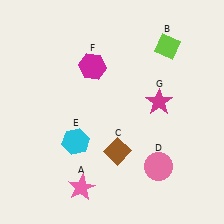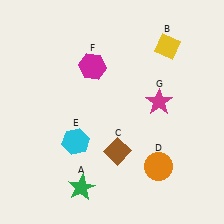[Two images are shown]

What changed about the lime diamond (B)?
In Image 1, B is lime. In Image 2, it changed to yellow.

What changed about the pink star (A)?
In Image 1, A is pink. In Image 2, it changed to green.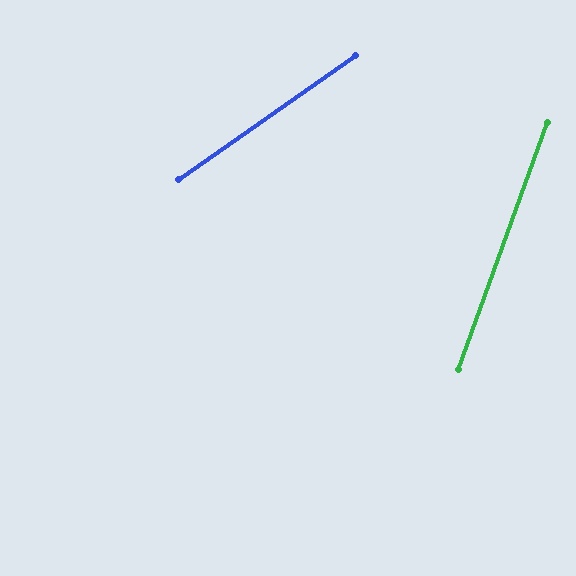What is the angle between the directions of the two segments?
Approximately 35 degrees.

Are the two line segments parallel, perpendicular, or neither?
Neither parallel nor perpendicular — they differ by about 35°.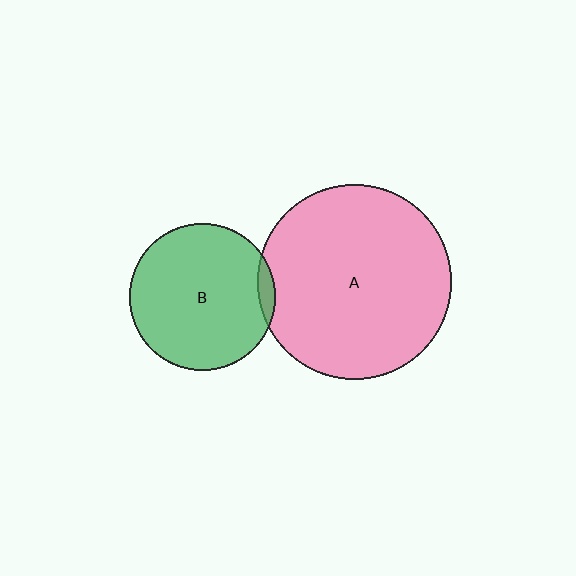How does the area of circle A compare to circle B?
Approximately 1.8 times.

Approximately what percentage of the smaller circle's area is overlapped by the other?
Approximately 5%.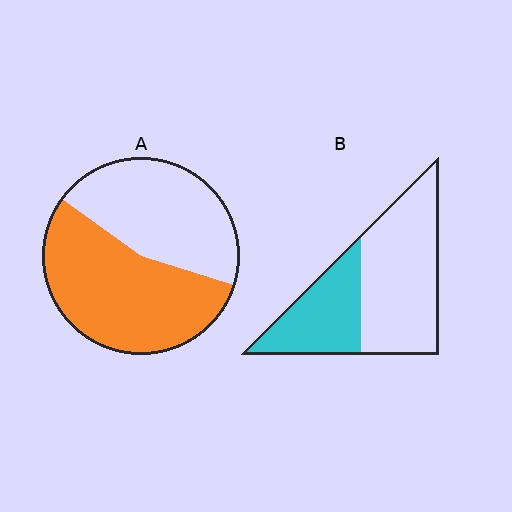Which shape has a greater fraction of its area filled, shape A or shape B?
Shape A.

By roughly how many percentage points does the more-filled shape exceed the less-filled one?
By roughly 20 percentage points (A over B).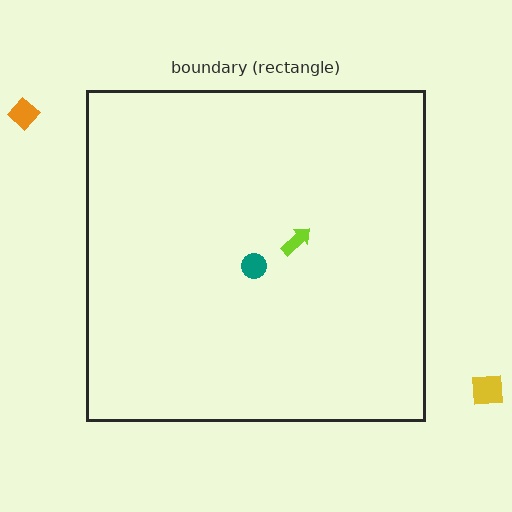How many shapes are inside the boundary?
2 inside, 2 outside.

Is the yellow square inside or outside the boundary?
Outside.